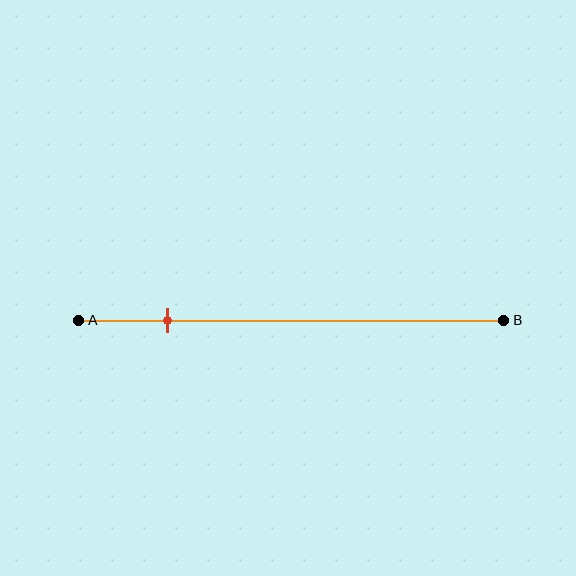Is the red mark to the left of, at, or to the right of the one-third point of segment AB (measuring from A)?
The red mark is to the left of the one-third point of segment AB.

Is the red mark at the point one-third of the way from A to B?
No, the mark is at about 20% from A, not at the 33% one-third point.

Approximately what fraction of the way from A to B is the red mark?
The red mark is approximately 20% of the way from A to B.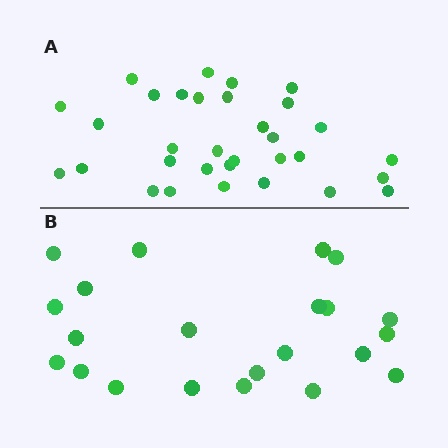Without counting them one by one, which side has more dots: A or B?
Region A (the top region) has more dots.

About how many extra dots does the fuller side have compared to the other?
Region A has roughly 10 or so more dots than region B.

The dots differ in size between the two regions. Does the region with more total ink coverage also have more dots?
No. Region B has more total ink coverage because its dots are larger, but region A actually contains more individual dots. Total area can be misleading — the number of items is what matters here.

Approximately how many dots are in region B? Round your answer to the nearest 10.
About 20 dots. (The exact count is 22, which rounds to 20.)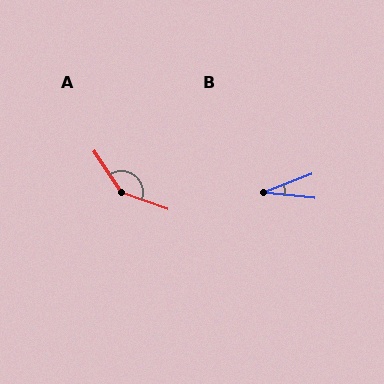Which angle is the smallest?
B, at approximately 26 degrees.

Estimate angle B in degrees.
Approximately 26 degrees.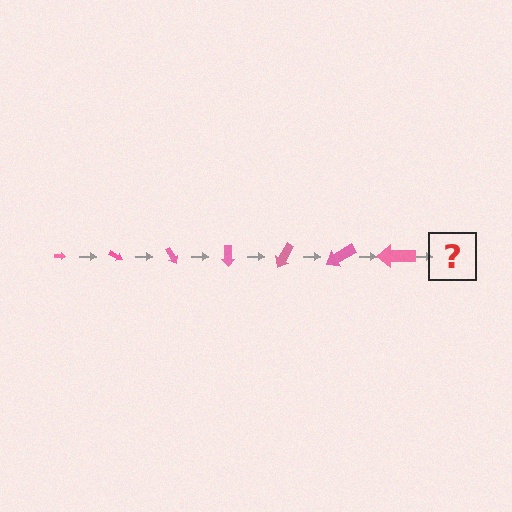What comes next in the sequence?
The next element should be an arrow, larger than the previous one and rotated 210 degrees from the start.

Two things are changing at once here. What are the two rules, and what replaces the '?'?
The two rules are that the arrow grows larger each step and it rotates 30 degrees each step. The '?' should be an arrow, larger than the previous one and rotated 210 degrees from the start.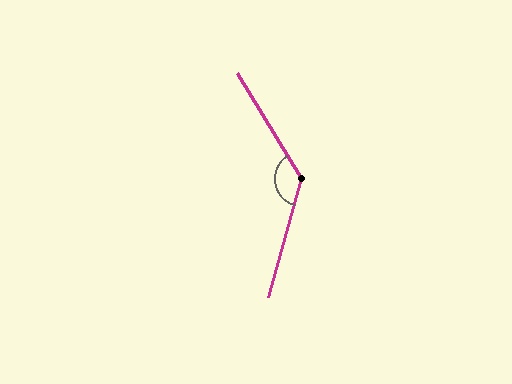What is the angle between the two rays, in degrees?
Approximately 133 degrees.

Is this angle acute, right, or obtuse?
It is obtuse.